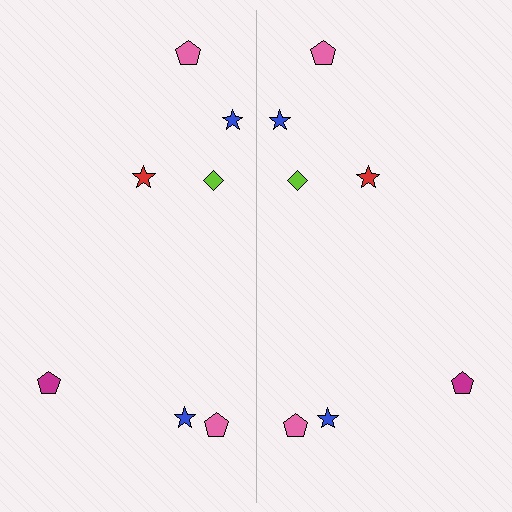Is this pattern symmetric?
Yes, this pattern has bilateral (reflection) symmetry.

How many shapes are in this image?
There are 14 shapes in this image.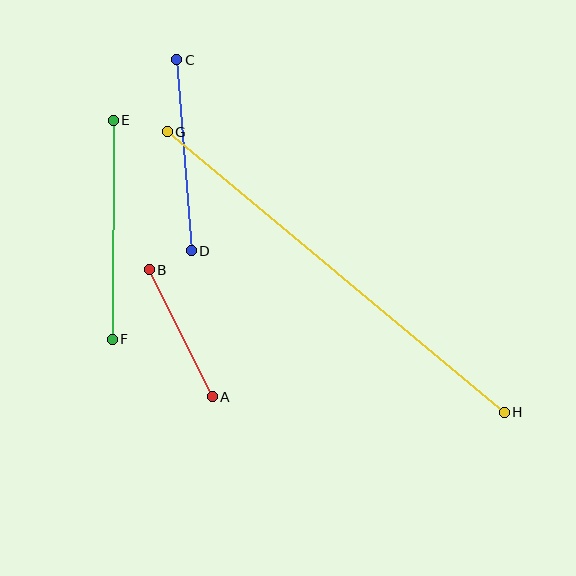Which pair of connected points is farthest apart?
Points G and H are farthest apart.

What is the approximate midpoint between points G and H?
The midpoint is at approximately (336, 272) pixels.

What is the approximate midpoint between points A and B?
The midpoint is at approximately (181, 333) pixels.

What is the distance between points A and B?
The distance is approximately 142 pixels.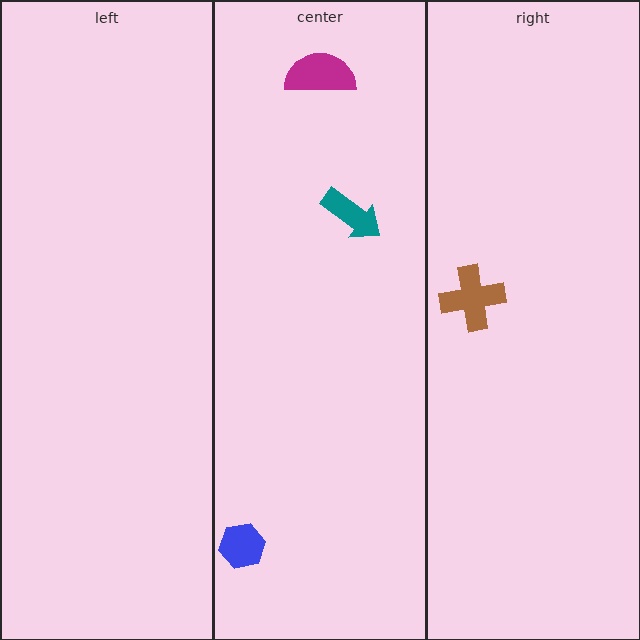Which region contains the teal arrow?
The center region.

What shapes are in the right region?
The brown cross.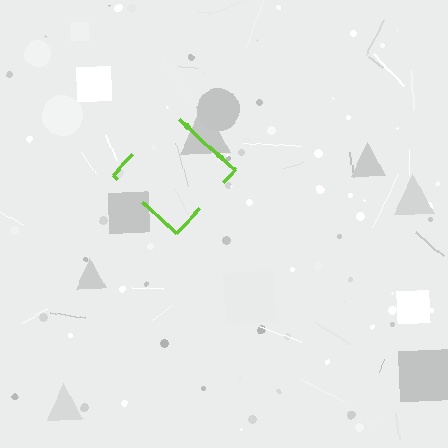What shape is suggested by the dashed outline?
The dashed outline suggests a diamond.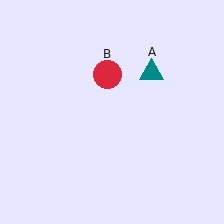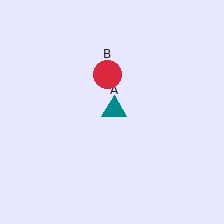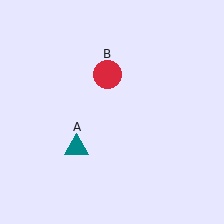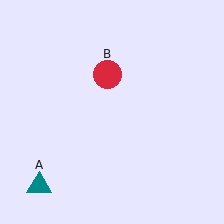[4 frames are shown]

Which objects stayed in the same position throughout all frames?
Red circle (object B) remained stationary.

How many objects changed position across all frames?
1 object changed position: teal triangle (object A).